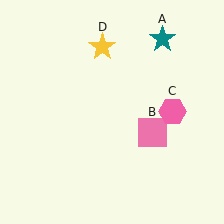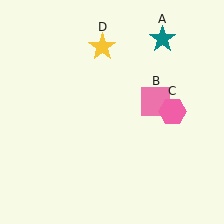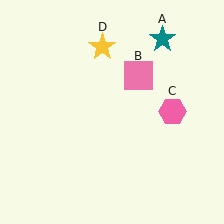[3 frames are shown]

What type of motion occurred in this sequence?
The pink square (object B) rotated counterclockwise around the center of the scene.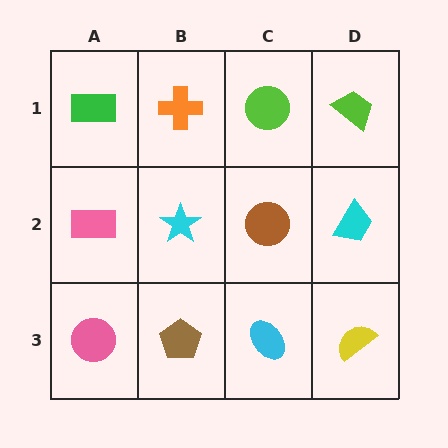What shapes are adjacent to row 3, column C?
A brown circle (row 2, column C), a brown pentagon (row 3, column B), a yellow semicircle (row 3, column D).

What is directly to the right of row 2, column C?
A cyan trapezoid.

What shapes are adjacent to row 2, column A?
A green rectangle (row 1, column A), a pink circle (row 3, column A), a cyan star (row 2, column B).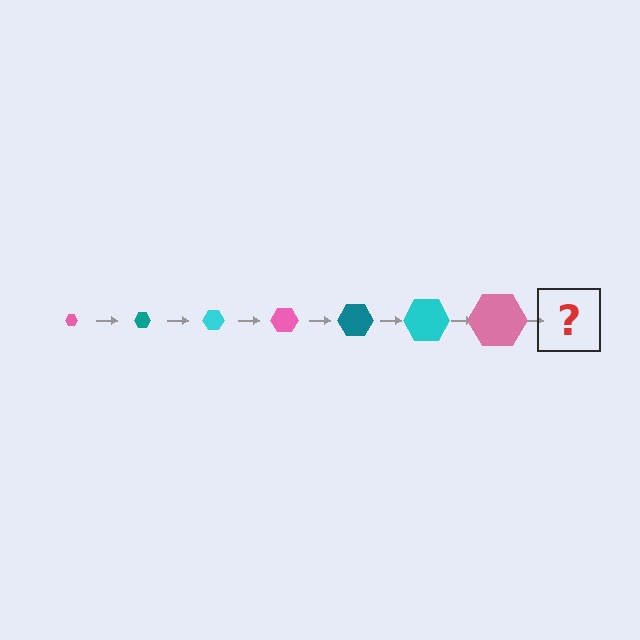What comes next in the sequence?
The next element should be a teal hexagon, larger than the previous one.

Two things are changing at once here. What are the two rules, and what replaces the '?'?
The two rules are that the hexagon grows larger each step and the color cycles through pink, teal, and cyan. The '?' should be a teal hexagon, larger than the previous one.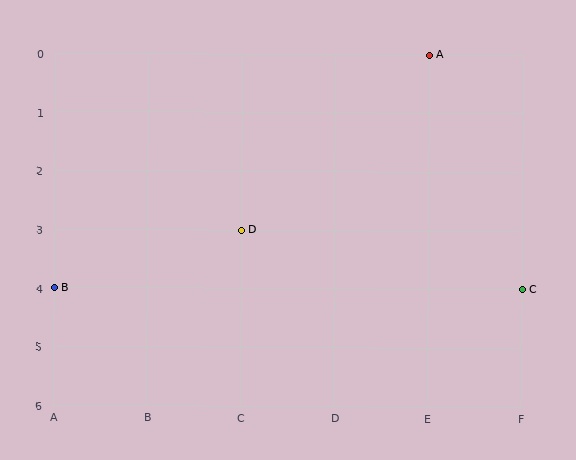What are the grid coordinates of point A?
Point A is at grid coordinates (E, 0).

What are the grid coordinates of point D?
Point D is at grid coordinates (C, 3).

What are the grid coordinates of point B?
Point B is at grid coordinates (A, 4).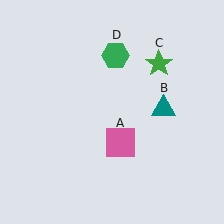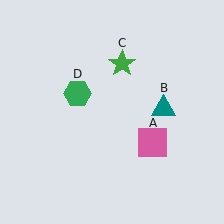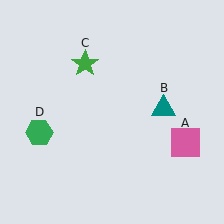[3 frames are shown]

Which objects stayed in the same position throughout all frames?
Teal triangle (object B) remained stationary.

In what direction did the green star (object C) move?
The green star (object C) moved left.